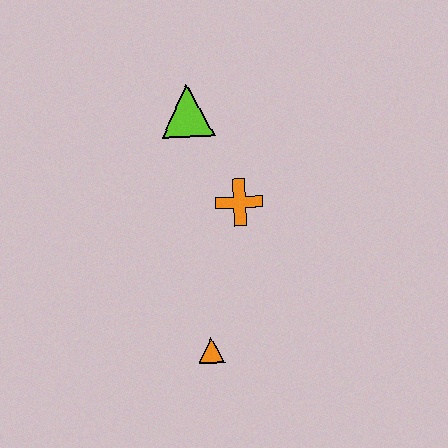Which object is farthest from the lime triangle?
The orange triangle is farthest from the lime triangle.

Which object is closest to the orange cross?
The lime triangle is closest to the orange cross.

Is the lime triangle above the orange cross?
Yes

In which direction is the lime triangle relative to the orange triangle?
The lime triangle is above the orange triangle.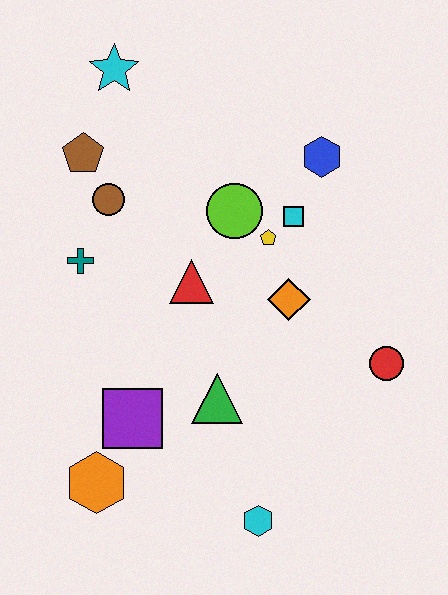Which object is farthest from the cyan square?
The orange hexagon is farthest from the cyan square.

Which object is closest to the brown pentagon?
The brown circle is closest to the brown pentagon.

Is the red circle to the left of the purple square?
No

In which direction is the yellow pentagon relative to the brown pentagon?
The yellow pentagon is to the right of the brown pentagon.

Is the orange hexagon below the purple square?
Yes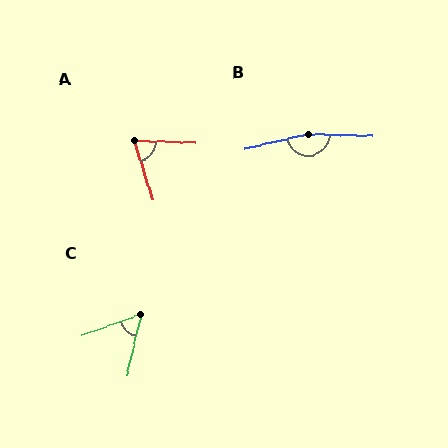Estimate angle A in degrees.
Approximately 70 degrees.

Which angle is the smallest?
C, at approximately 56 degrees.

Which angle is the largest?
B, at approximately 165 degrees.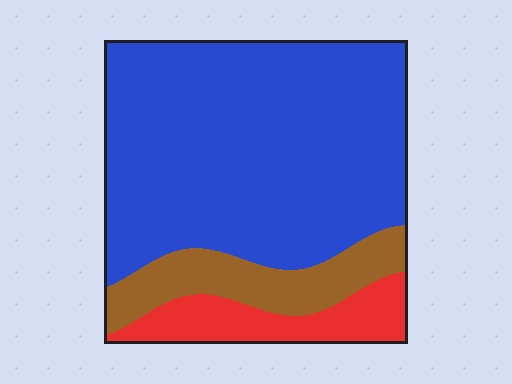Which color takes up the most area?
Blue, at roughly 70%.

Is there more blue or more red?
Blue.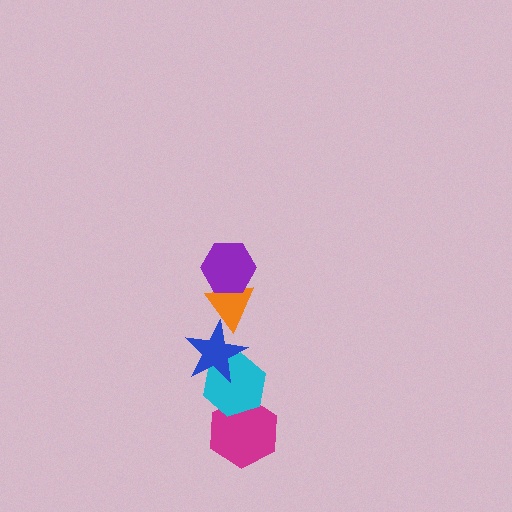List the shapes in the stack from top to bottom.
From top to bottom: the purple hexagon, the orange triangle, the blue star, the cyan hexagon, the magenta hexagon.